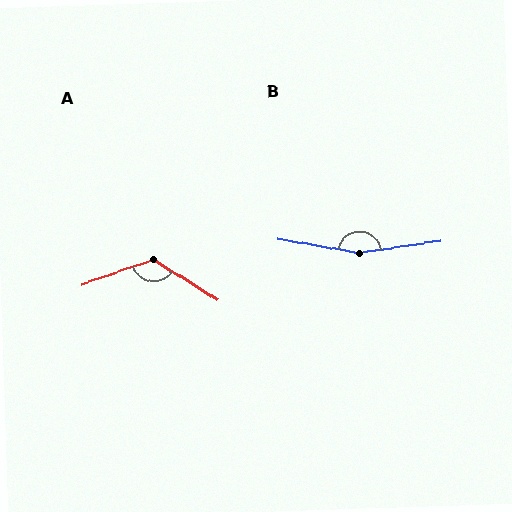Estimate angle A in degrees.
Approximately 129 degrees.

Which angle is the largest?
B, at approximately 162 degrees.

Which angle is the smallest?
A, at approximately 129 degrees.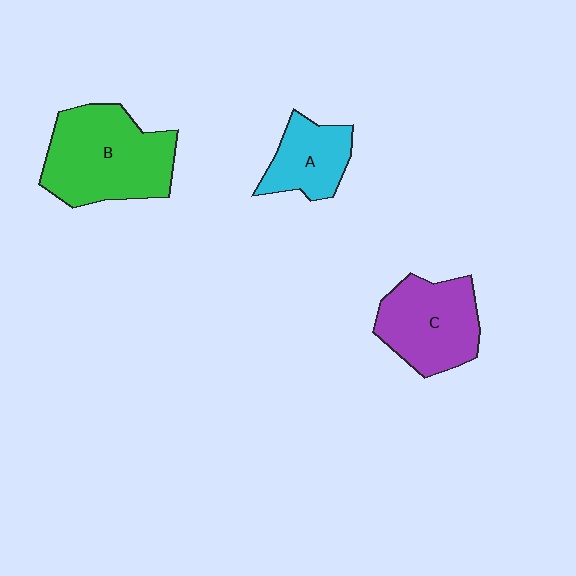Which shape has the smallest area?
Shape A (cyan).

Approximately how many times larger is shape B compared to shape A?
Approximately 1.9 times.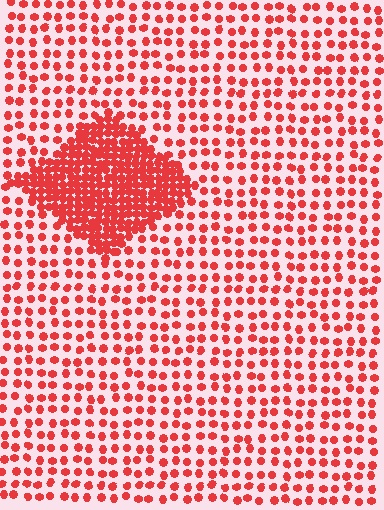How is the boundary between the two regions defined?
The boundary is defined by a change in element density (approximately 2.8x ratio). All elements are the same color, size, and shape.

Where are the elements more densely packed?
The elements are more densely packed inside the diamond boundary.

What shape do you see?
I see a diamond.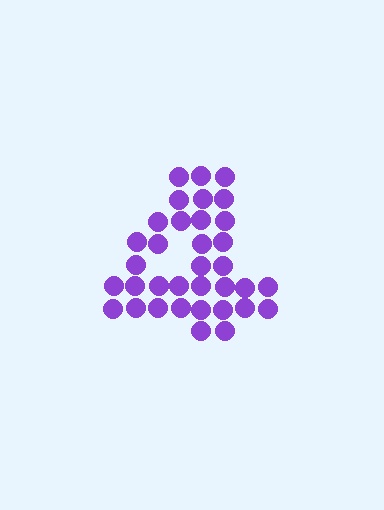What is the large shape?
The large shape is the digit 4.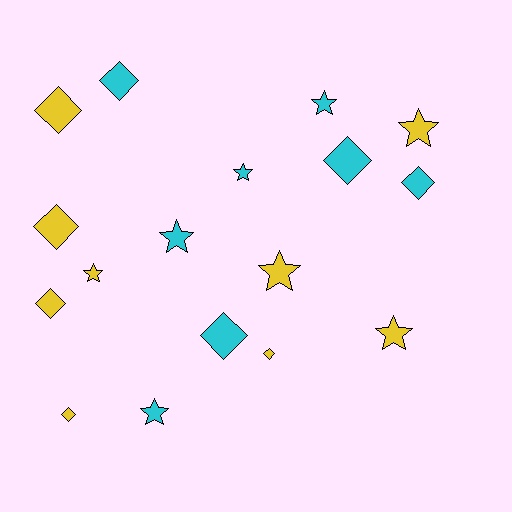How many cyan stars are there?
There are 4 cyan stars.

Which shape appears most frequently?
Diamond, with 9 objects.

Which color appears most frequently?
Yellow, with 9 objects.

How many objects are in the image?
There are 17 objects.